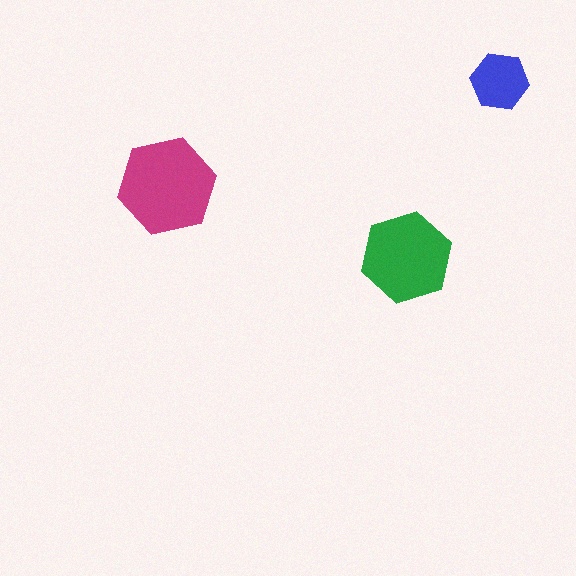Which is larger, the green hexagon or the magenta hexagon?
The magenta one.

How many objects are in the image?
There are 3 objects in the image.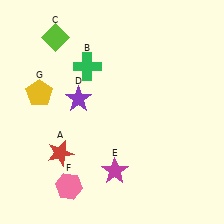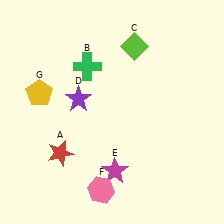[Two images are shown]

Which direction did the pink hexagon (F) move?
The pink hexagon (F) moved right.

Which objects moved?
The objects that moved are: the lime diamond (C), the pink hexagon (F).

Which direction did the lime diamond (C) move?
The lime diamond (C) moved right.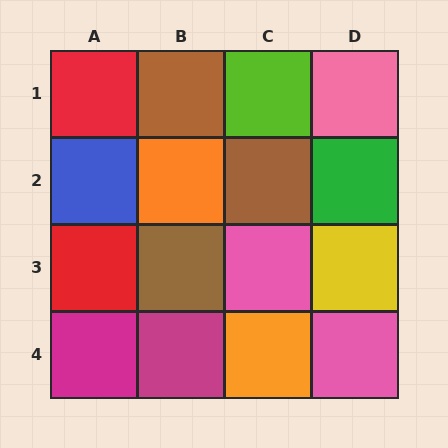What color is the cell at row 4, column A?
Magenta.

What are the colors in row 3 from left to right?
Red, brown, pink, yellow.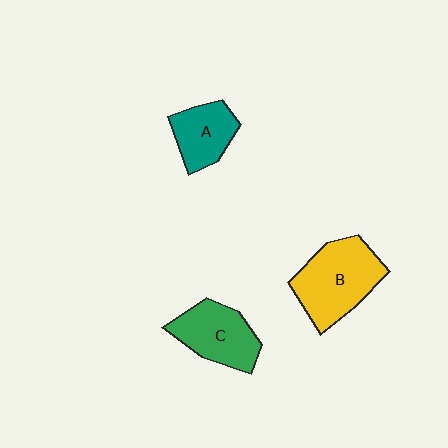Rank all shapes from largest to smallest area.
From largest to smallest: B (yellow), C (green), A (teal).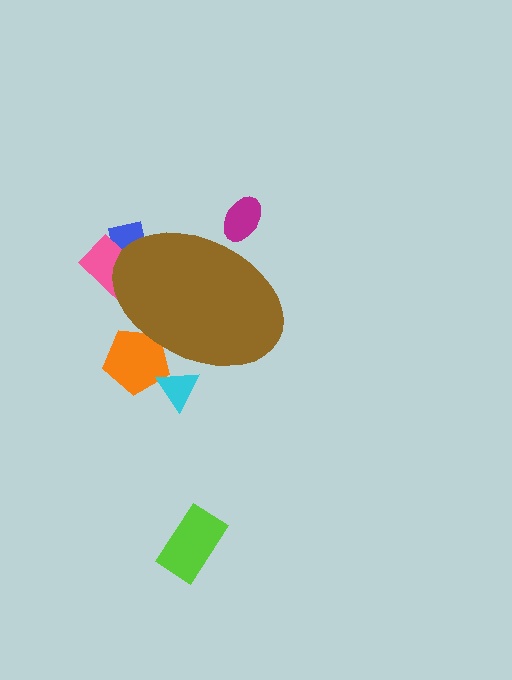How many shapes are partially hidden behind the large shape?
5 shapes are partially hidden.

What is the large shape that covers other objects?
A brown ellipse.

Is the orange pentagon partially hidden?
Yes, the orange pentagon is partially hidden behind the brown ellipse.